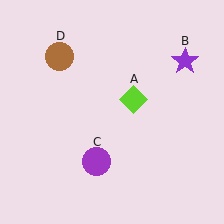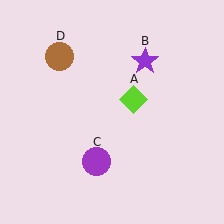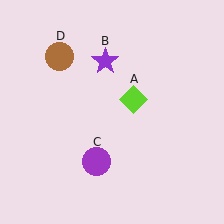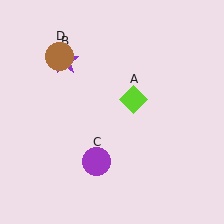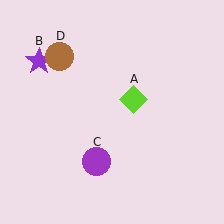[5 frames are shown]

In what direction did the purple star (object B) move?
The purple star (object B) moved left.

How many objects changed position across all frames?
1 object changed position: purple star (object B).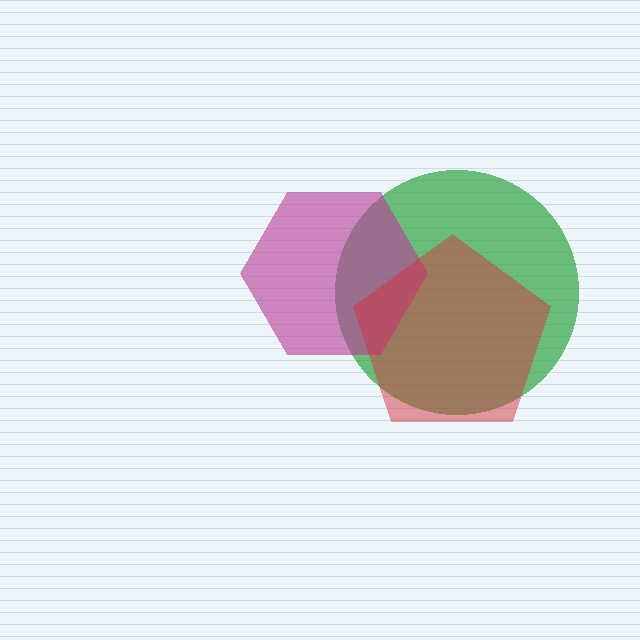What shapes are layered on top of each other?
The layered shapes are: a green circle, a magenta hexagon, a red pentagon.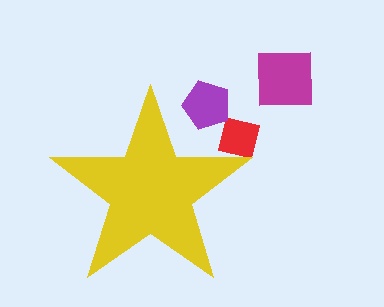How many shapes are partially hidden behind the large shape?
2 shapes are partially hidden.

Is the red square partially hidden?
Yes, the red square is partially hidden behind the yellow star.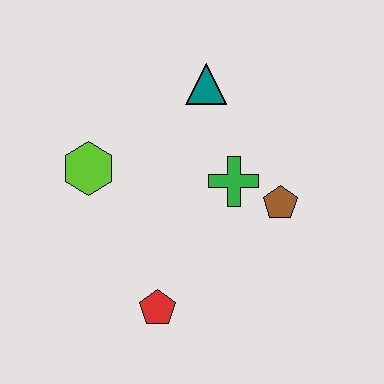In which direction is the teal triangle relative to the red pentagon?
The teal triangle is above the red pentagon.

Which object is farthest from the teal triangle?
The red pentagon is farthest from the teal triangle.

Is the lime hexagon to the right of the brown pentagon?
No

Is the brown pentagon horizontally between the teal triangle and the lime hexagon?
No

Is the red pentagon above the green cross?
No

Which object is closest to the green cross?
The brown pentagon is closest to the green cross.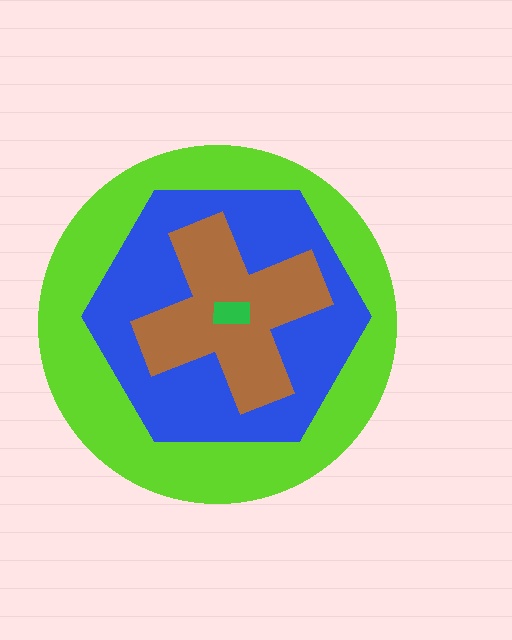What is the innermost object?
The green rectangle.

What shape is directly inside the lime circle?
The blue hexagon.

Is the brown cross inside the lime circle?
Yes.